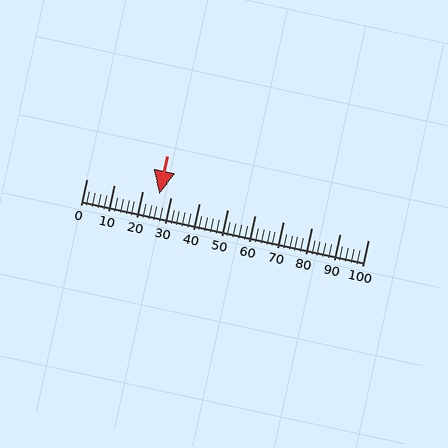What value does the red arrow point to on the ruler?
The red arrow points to approximately 26.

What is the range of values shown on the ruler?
The ruler shows values from 0 to 100.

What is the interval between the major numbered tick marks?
The major tick marks are spaced 10 units apart.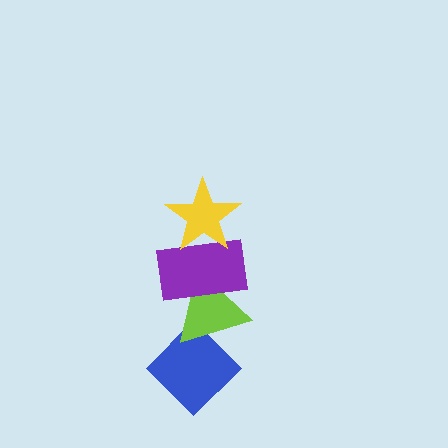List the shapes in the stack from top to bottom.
From top to bottom: the yellow star, the purple rectangle, the lime triangle, the blue diamond.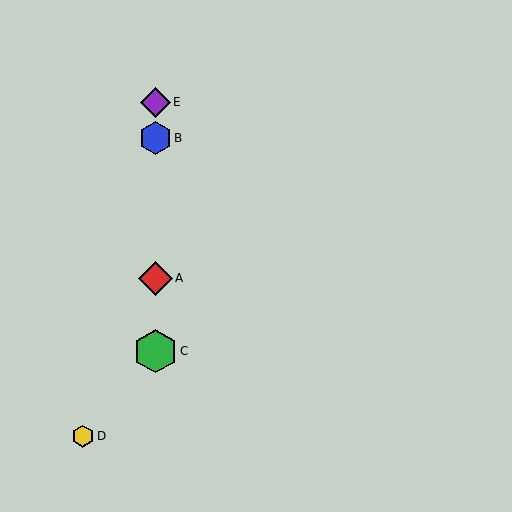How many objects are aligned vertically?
4 objects (A, B, C, E) are aligned vertically.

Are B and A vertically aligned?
Yes, both are at x≈155.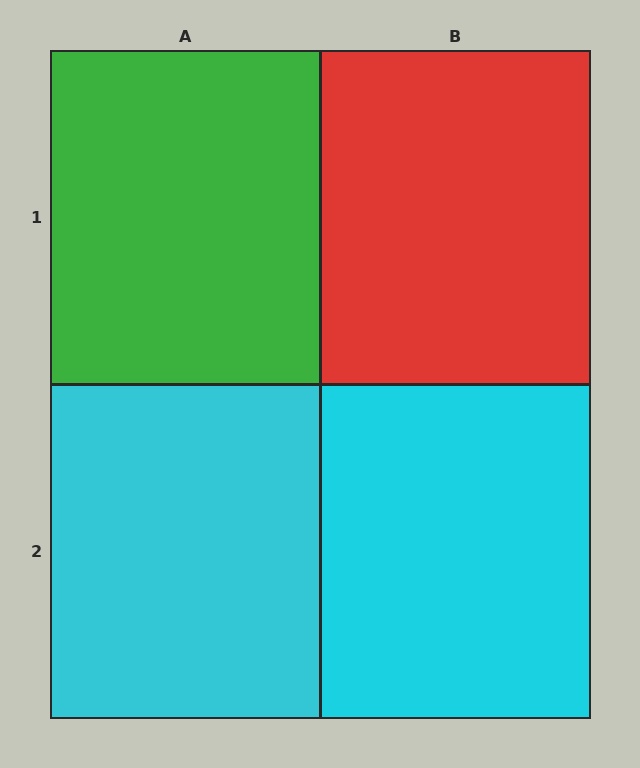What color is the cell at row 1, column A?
Green.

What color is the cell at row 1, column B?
Red.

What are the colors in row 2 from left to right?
Cyan, cyan.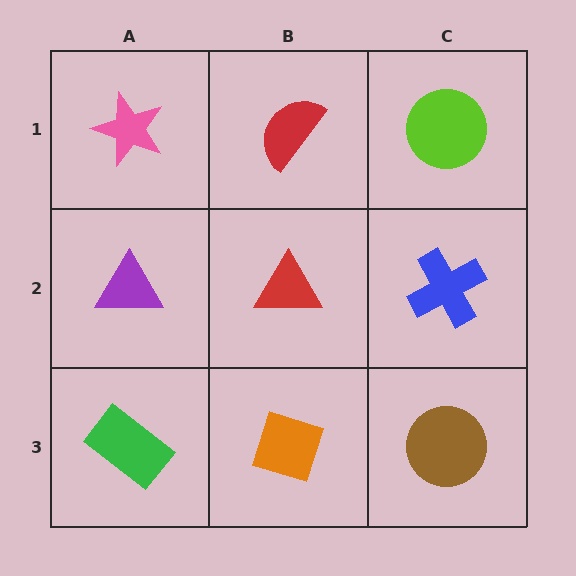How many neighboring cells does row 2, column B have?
4.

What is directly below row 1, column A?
A purple triangle.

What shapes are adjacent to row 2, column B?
A red semicircle (row 1, column B), an orange diamond (row 3, column B), a purple triangle (row 2, column A), a blue cross (row 2, column C).